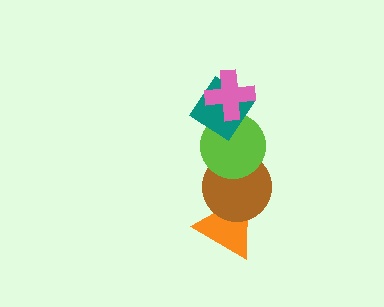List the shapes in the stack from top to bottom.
From top to bottom: the pink cross, the teal diamond, the lime circle, the brown circle, the orange triangle.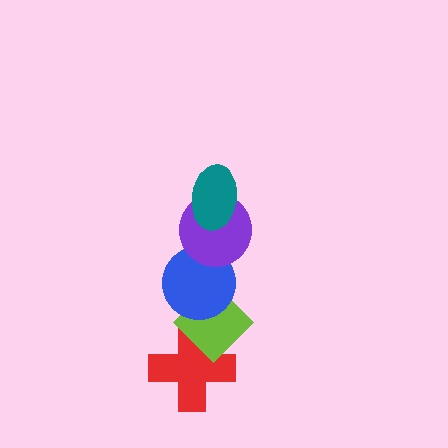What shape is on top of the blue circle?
The purple circle is on top of the blue circle.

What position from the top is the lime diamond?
The lime diamond is 4th from the top.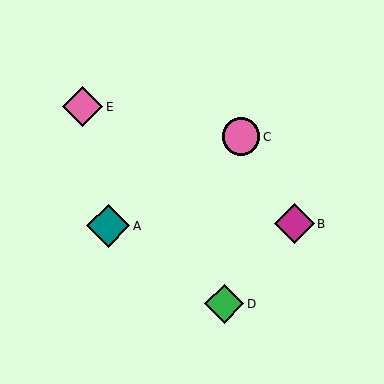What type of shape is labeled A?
Shape A is a teal diamond.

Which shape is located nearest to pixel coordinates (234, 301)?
The green diamond (labeled D) at (224, 304) is nearest to that location.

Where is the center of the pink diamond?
The center of the pink diamond is at (82, 107).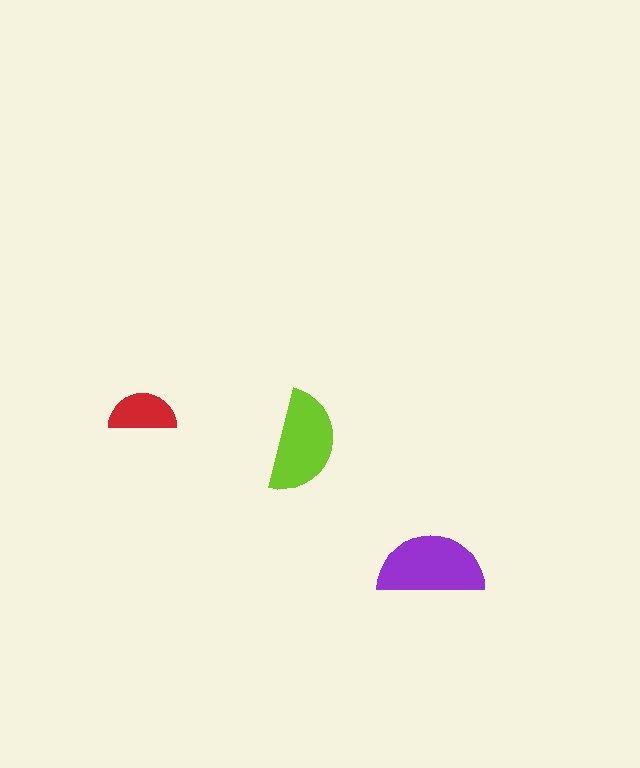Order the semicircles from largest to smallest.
the purple one, the lime one, the red one.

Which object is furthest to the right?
The purple semicircle is rightmost.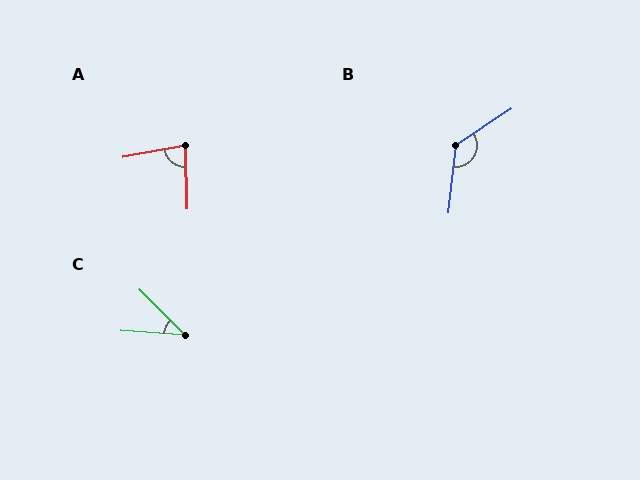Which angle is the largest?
B, at approximately 130 degrees.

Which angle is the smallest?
C, at approximately 41 degrees.